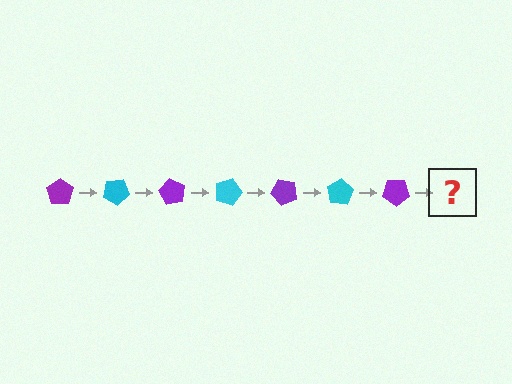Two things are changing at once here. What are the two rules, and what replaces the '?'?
The two rules are that it rotates 30 degrees each step and the color cycles through purple and cyan. The '?' should be a cyan pentagon, rotated 210 degrees from the start.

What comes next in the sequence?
The next element should be a cyan pentagon, rotated 210 degrees from the start.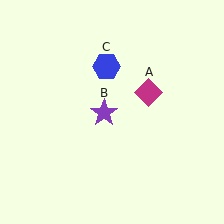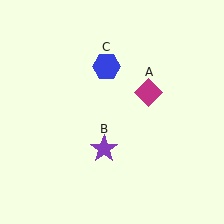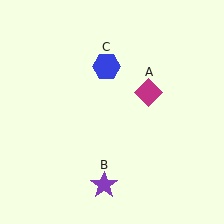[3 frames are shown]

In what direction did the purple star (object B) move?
The purple star (object B) moved down.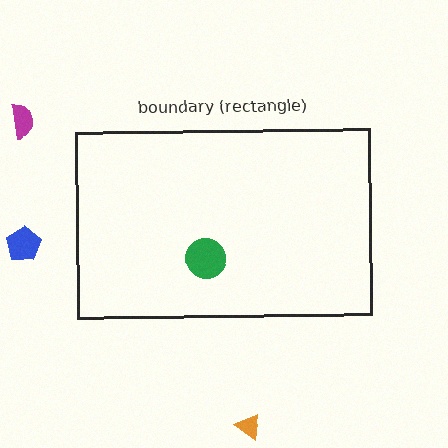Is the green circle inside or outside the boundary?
Inside.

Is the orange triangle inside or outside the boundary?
Outside.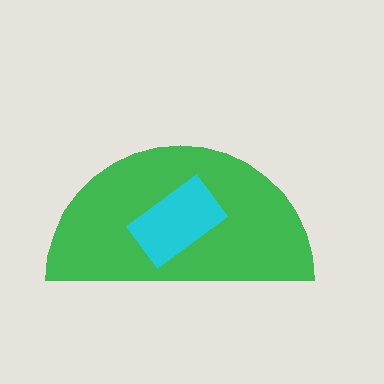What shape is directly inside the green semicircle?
The cyan rectangle.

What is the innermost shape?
The cyan rectangle.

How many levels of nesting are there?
2.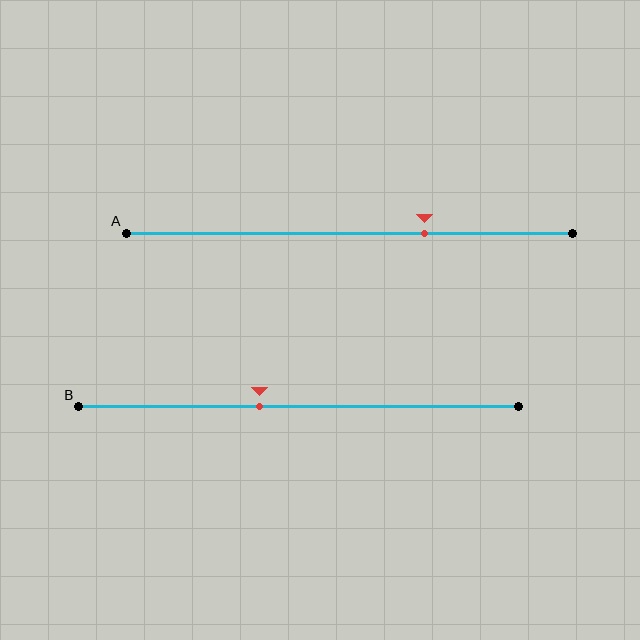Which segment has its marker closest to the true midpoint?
Segment B has its marker closest to the true midpoint.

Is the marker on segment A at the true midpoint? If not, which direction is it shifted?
No, the marker on segment A is shifted to the right by about 17% of the segment length.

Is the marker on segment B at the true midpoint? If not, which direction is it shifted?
No, the marker on segment B is shifted to the left by about 9% of the segment length.